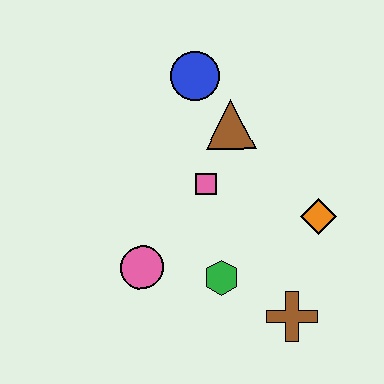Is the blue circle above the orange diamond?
Yes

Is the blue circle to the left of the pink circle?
No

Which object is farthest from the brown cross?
The blue circle is farthest from the brown cross.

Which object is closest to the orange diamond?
The brown cross is closest to the orange diamond.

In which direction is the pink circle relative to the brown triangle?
The pink circle is below the brown triangle.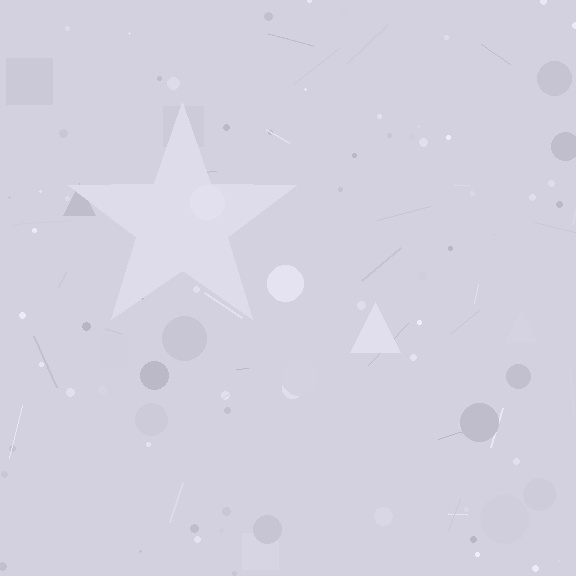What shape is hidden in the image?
A star is hidden in the image.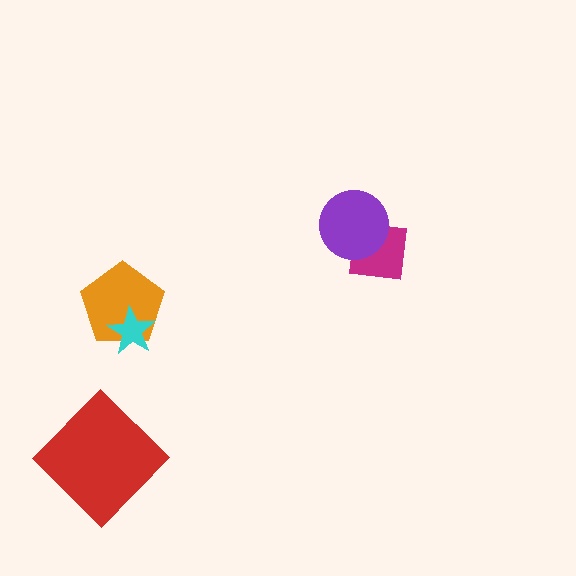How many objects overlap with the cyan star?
1 object overlaps with the cyan star.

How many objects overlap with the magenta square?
1 object overlaps with the magenta square.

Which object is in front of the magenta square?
The purple circle is in front of the magenta square.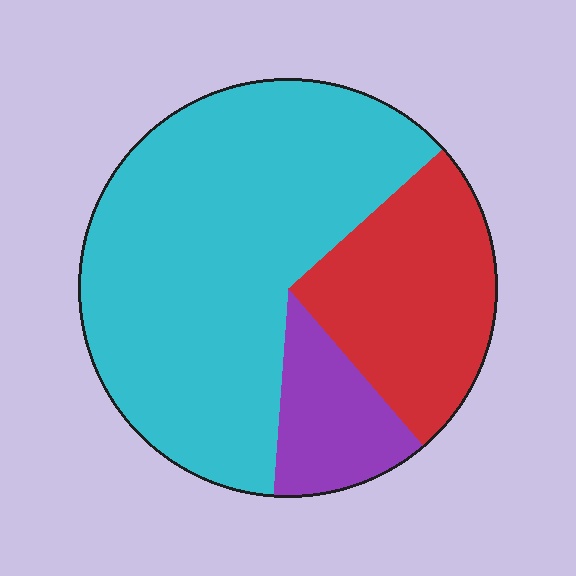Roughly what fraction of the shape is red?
Red covers roughly 25% of the shape.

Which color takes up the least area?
Purple, at roughly 10%.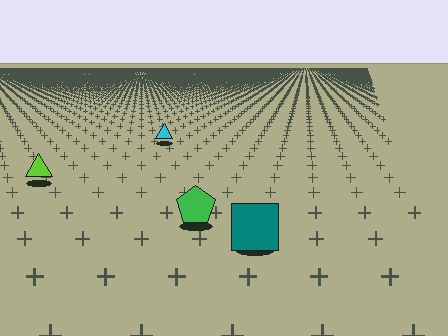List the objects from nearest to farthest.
From nearest to farthest: the teal square, the green pentagon, the lime triangle, the cyan triangle.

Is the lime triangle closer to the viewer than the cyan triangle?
Yes. The lime triangle is closer — you can tell from the texture gradient: the ground texture is coarser near it.